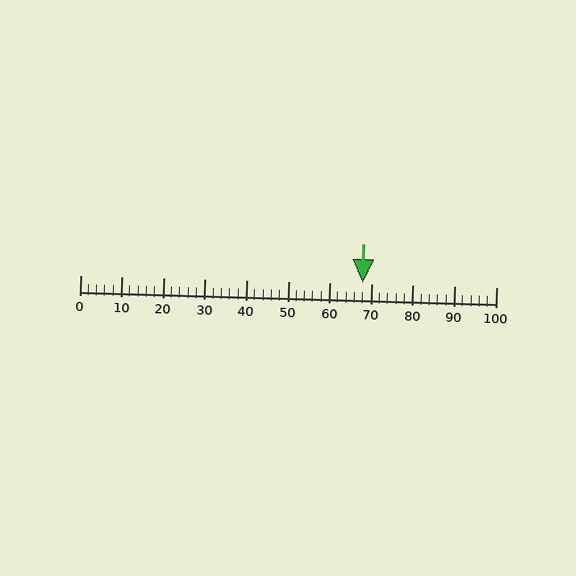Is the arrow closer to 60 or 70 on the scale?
The arrow is closer to 70.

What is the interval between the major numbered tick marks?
The major tick marks are spaced 10 units apart.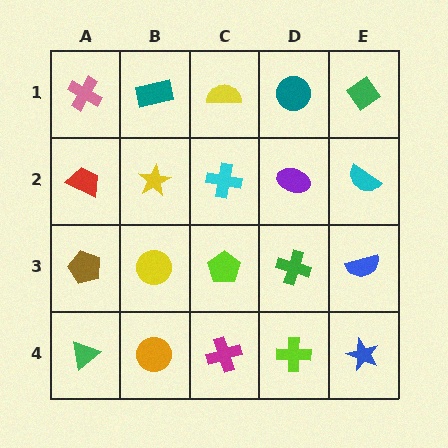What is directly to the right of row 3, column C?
A green cross.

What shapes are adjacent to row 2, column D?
A teal circle (row 1, column D), a green cross (row 3, column D), a cyan cross (row 2, column C), a cyan semicircle (row 2, column E).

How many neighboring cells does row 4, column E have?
2.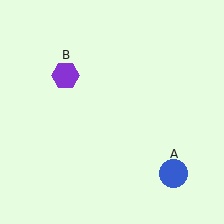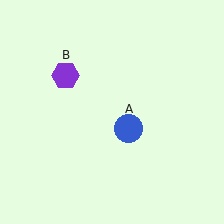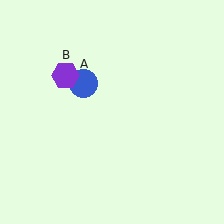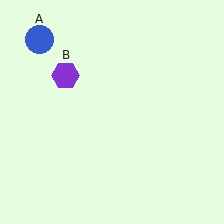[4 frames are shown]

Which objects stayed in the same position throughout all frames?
Purple hexagon (object B) remained stationary.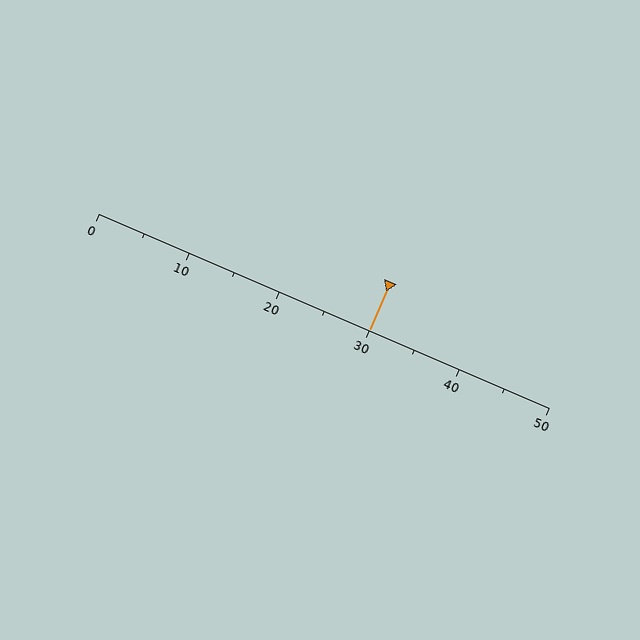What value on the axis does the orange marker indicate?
The marker indicates approximately 30.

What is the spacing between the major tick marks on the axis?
The major ticks are spaced 10 apart.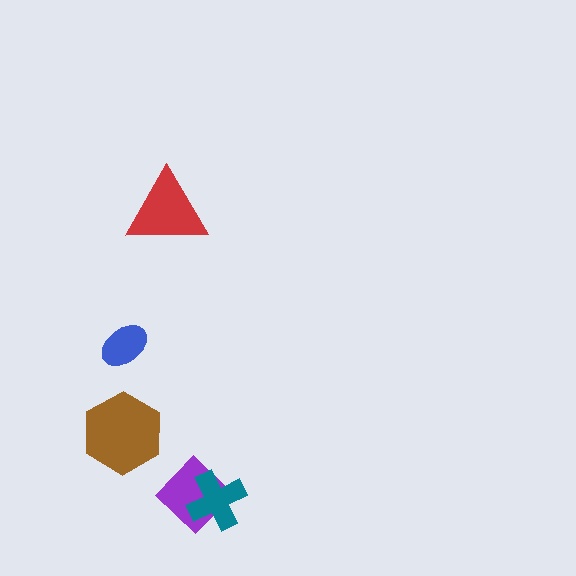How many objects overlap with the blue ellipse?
0 objects overlap with the blue ellipse.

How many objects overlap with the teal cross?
1 object overlaps with the teal cross.